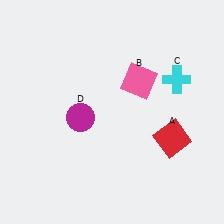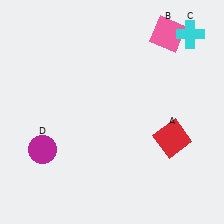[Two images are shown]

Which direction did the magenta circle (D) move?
The magenta circle (D) moved left.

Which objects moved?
The objects that moved are: the pink square (B), the cyan cross (C), the magenta circle (D).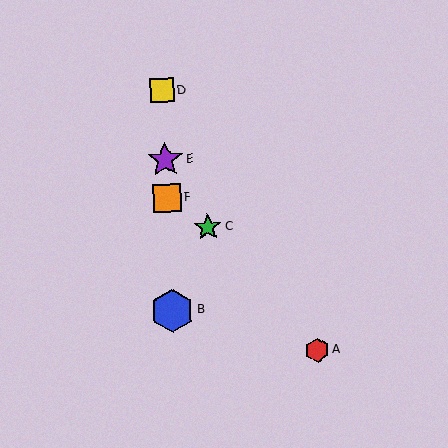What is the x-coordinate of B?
Object B is at x≈172.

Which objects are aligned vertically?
Objects B, D, E, F are aligned vertically.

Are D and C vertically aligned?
No, D is at x≈162 and C is at x≈208.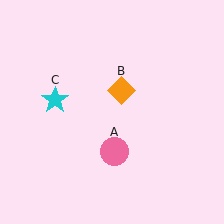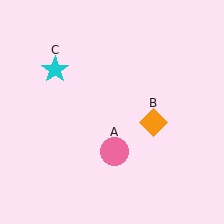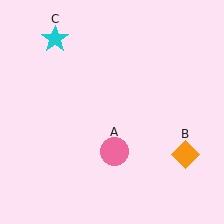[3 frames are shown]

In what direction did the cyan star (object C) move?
The cyan star (object C) moved up.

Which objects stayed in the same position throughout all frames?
Pink circle (object A) remained stationary.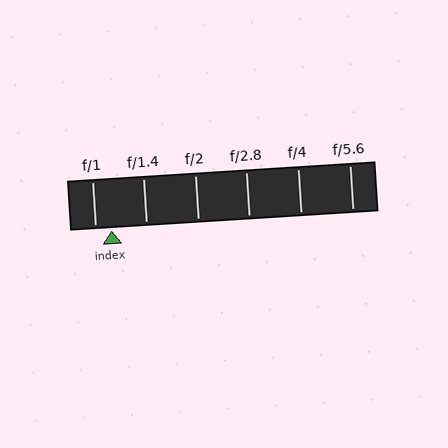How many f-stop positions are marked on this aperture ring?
There are 6 f-stop positions marked.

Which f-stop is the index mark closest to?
The index mark is closest to f/1.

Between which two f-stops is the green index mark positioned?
The index mark is between f/1 and f/1.4.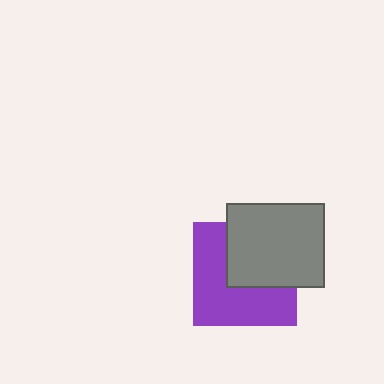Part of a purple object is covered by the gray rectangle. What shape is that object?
It is a square.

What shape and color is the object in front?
The object in front is a gray rectangle.